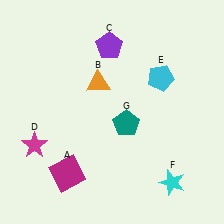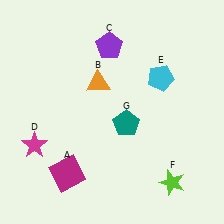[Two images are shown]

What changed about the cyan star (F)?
In Image 1, F is cyan. In Image 2, it changed to lime.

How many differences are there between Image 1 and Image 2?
There is 1 difference between the two images.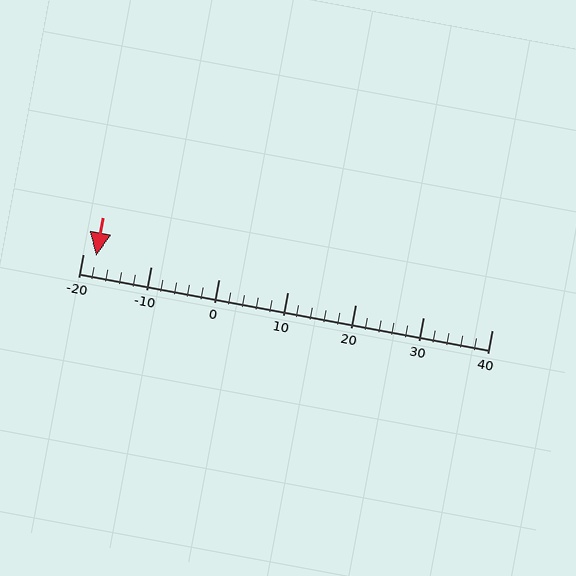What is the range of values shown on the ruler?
The ruler shows values from -20 to 40.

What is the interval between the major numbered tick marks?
The major tick marks are spaced 10 units apart.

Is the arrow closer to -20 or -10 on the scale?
The arrow is closer to -20.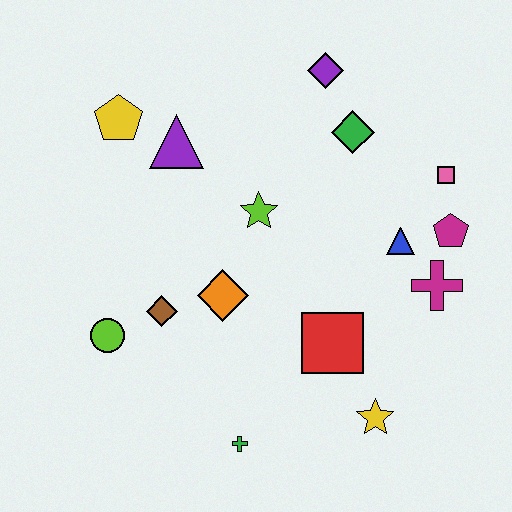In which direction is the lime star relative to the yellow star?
The lime star is above the yellow star.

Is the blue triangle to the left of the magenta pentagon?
Yes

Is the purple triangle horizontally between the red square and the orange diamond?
No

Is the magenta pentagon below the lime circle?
No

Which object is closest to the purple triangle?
The yellow pentagon is closest to the purple triangle.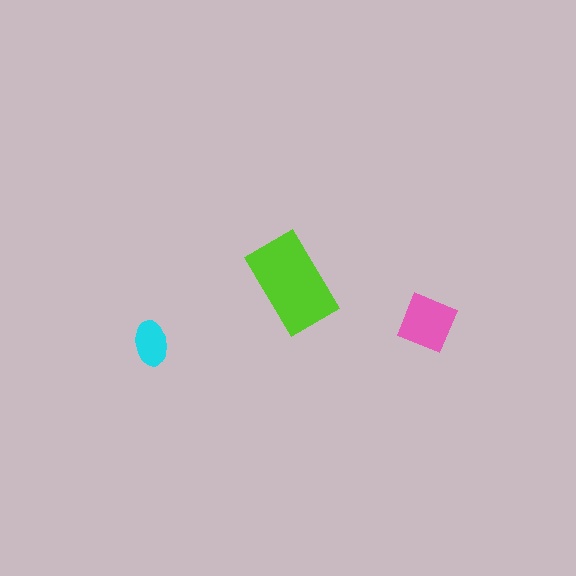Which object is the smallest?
The cyan ellipse.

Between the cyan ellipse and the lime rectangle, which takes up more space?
The lime rectangle.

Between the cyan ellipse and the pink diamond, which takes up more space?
The pink diamond.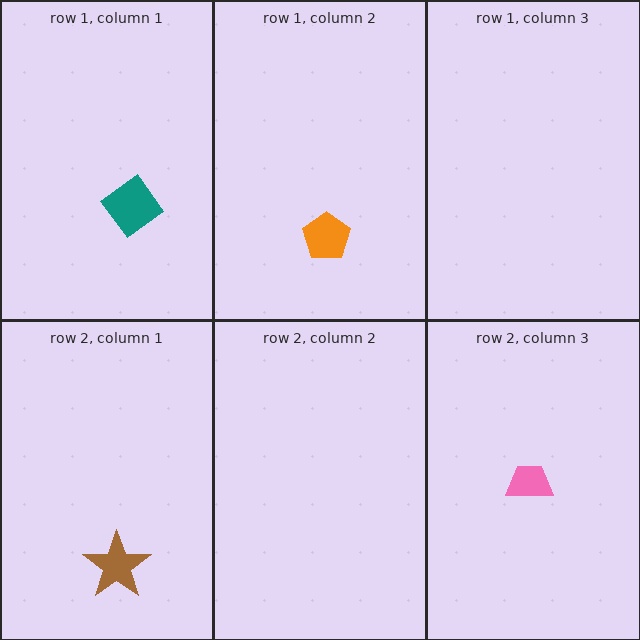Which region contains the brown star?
The row 2, column 1 region.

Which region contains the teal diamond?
The row 1, column 1 region.